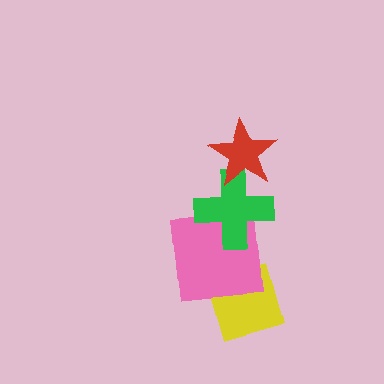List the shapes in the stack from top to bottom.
From top to bottom: the red star, the green cross, the pink square, the yellow diamond.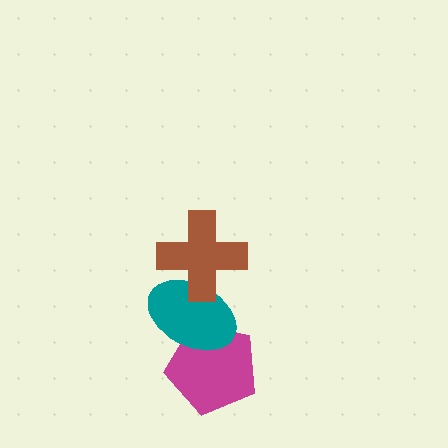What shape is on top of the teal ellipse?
The brown cross is on top of the teal ellipse.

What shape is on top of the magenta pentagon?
The teal ellipse is on top of the magenta pentagon.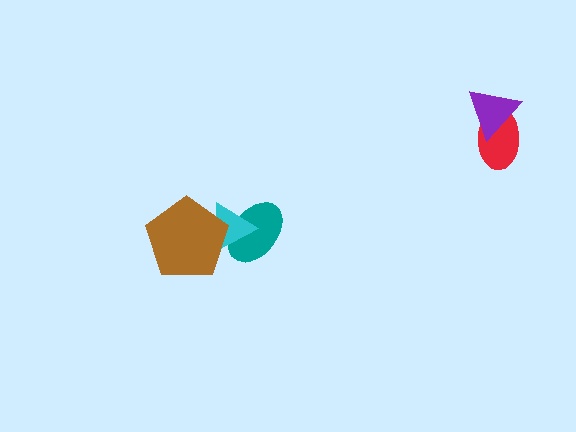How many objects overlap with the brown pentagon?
2 objects overlap with the brown pentagon.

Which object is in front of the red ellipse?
The purple triangle is in front of the red ellipse.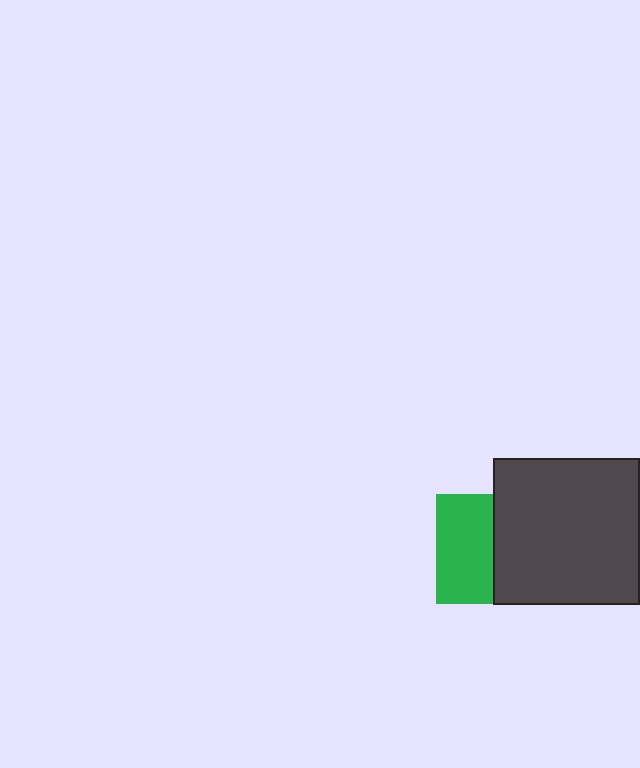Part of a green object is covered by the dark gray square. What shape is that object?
It is a square.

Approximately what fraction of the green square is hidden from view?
Roughly 47% of the green square is hidden behind the dark gray square.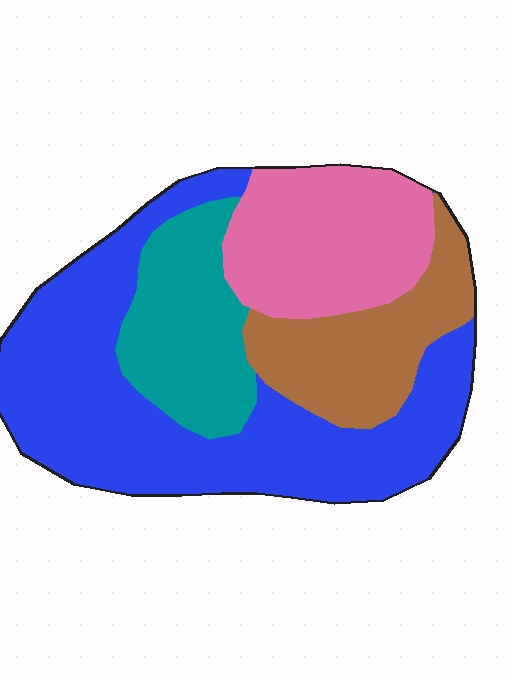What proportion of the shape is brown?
Brown covers 17% of the shape.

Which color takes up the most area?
Blue, at roughly 45%.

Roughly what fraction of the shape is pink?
Pink takes up about one fifth (1/5) of the shape.